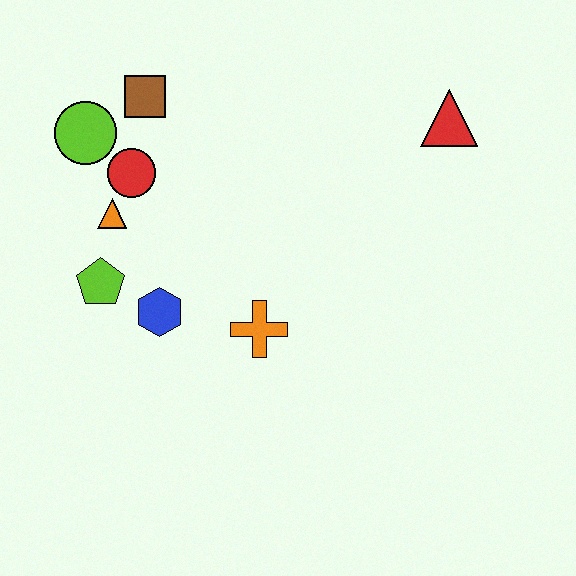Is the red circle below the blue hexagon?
No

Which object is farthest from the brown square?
The red triangle is farthest from the brown square.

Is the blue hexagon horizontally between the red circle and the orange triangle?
No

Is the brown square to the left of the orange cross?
Yes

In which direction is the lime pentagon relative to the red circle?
The lime pentagon is below the red circle.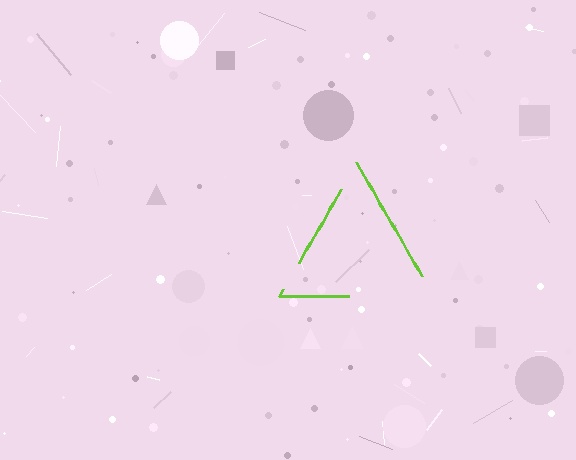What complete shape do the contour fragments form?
The contour fragments form a triangle.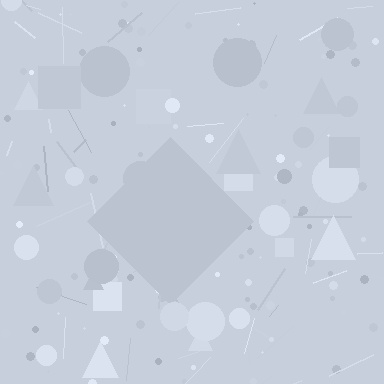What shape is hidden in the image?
A diamond is hidden in the image.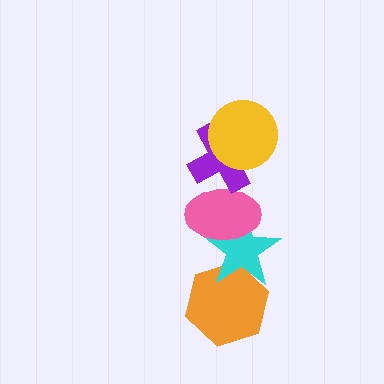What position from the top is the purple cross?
The purple cross is 2nd from the top.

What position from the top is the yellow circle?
The yellow circle is 1st from the top.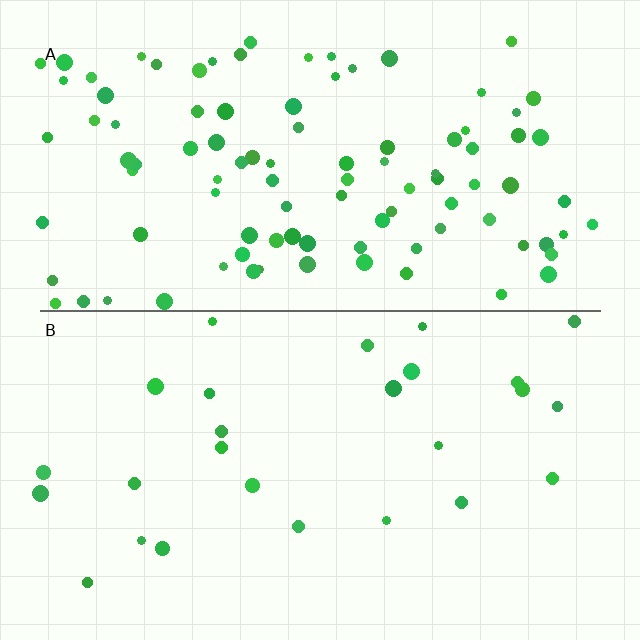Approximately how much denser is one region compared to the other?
Approximately 3.7× — region A over region B.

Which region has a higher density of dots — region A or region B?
A (the top).